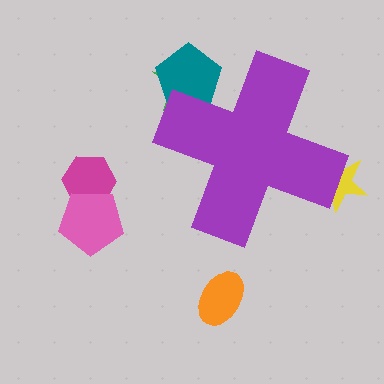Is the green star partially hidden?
Yes, the green star is partially hidden behind the purple cross.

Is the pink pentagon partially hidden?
No, the pink pentagon is fully visible.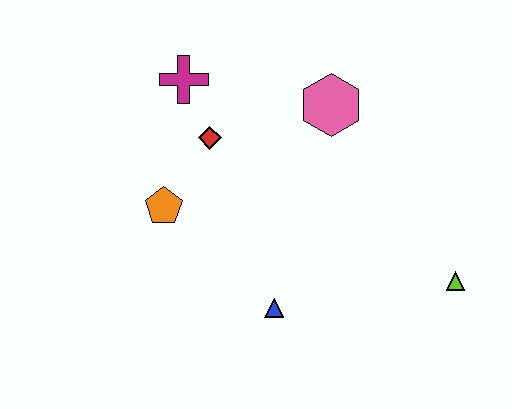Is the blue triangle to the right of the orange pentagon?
Yes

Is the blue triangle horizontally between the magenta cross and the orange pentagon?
No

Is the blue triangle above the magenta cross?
No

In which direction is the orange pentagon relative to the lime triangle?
The orange pentagon is to the left of the lime triangle.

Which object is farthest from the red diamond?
The lime triangle is farthest from the red diamond.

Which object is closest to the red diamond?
The magenta cross is closest to the red diamond.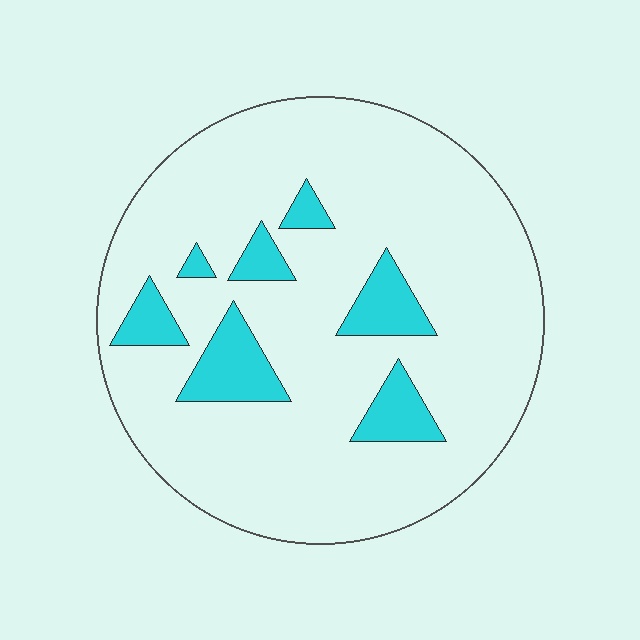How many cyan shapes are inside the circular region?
7.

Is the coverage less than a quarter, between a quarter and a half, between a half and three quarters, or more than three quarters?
Less than a quarter.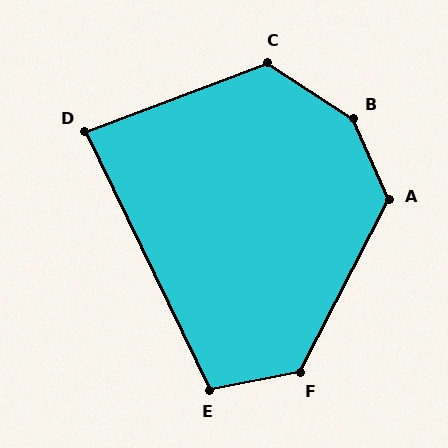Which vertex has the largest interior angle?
B, at approximately 147 degrees.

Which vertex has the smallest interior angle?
D, at approximately 85 degrees.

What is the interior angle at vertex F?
Approximately 128 degrees (obtuse).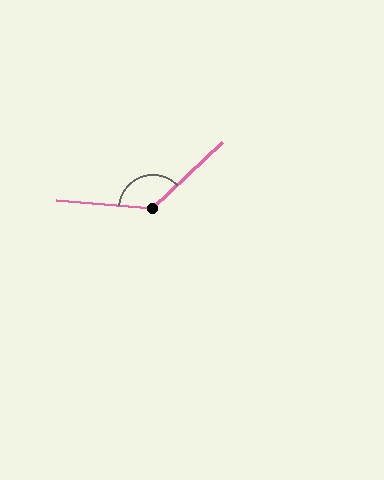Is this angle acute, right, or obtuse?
It is obtuse.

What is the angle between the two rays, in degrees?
Approximately 131 degrees.